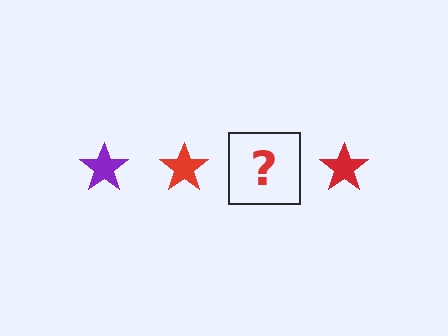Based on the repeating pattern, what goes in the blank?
The blank should be a purple star.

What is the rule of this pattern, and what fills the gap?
The rule is that the pattern cycles through purple, red stars. The gap should be filled with a purple star.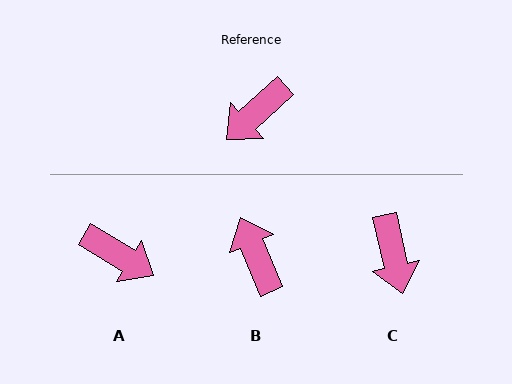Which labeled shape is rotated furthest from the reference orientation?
B, about 110 degrees away.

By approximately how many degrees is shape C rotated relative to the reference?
Approximately 60 degrees counter-clockwise.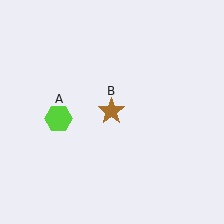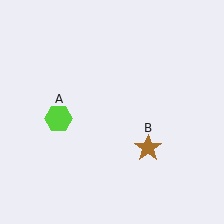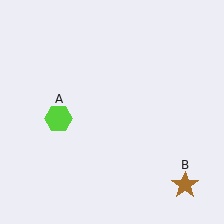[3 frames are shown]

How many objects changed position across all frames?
1 object changed position: brown star (object B).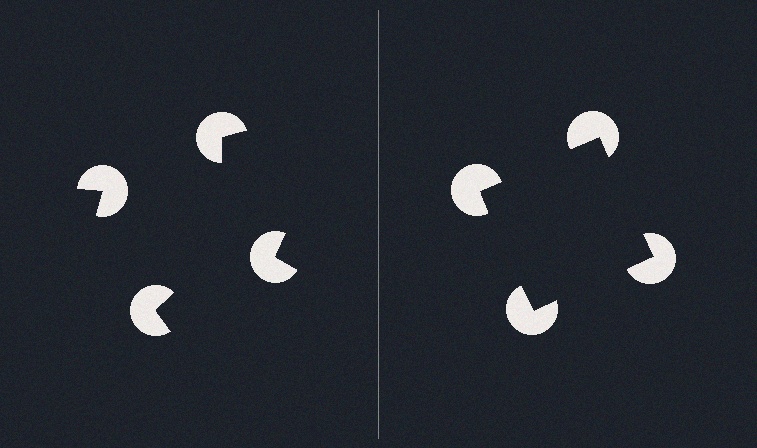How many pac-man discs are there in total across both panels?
8 — 4 on each side.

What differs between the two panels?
The pac-man discs are positioned identically on both sides; only the wedge orientations differ. On the right they align to a square; on the left they are misaligned.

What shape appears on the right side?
An illusory square.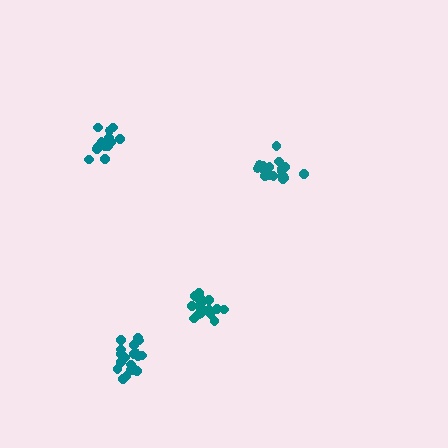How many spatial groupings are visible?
There are 4 spatial groupings.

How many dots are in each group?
Group 1: 17 dots, Group 2: 13 dots, Group 3: 18 dots, Group 4: 19 dots (67 total).